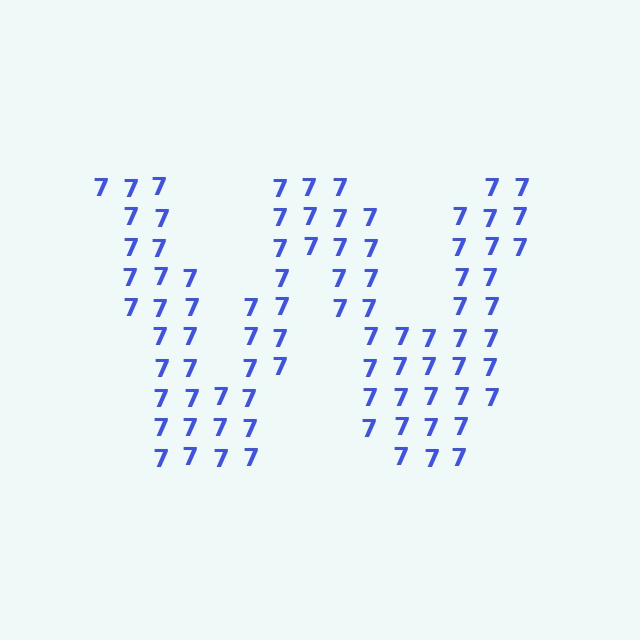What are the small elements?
The small elements are digit 7's.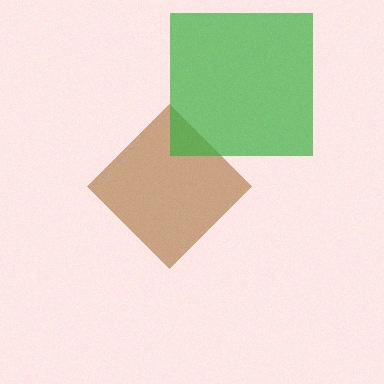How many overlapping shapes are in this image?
There are 2 overlapping shapes in the image.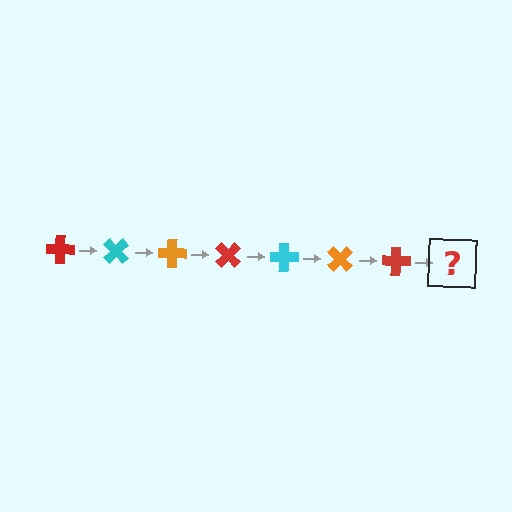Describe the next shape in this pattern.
It should be a cyan cross, rotated 315 degrees from the start.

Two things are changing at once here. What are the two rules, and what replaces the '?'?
The two rules are that it rotates 45 degrees each step and the color cycles through red, cyan, and orange. The '?' should be a cyan cross, rotated 315 degrees from the start.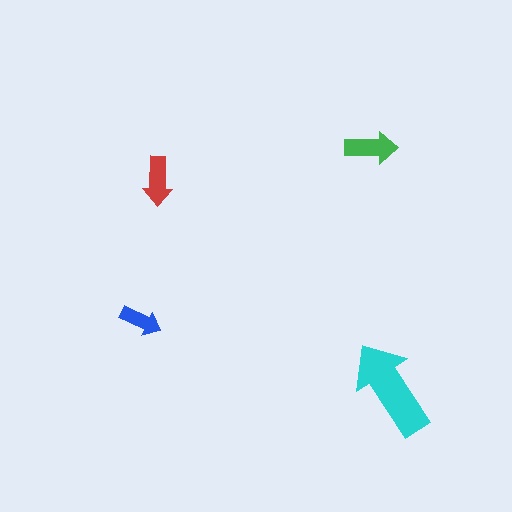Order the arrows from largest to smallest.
the cyan one, the green one, the red one, the blue one.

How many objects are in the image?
There are 4 objects in the image.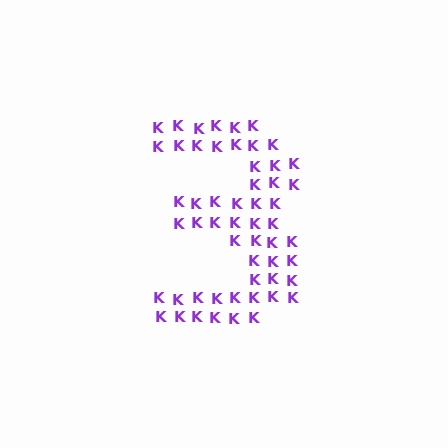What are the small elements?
The small elements are letter K's.